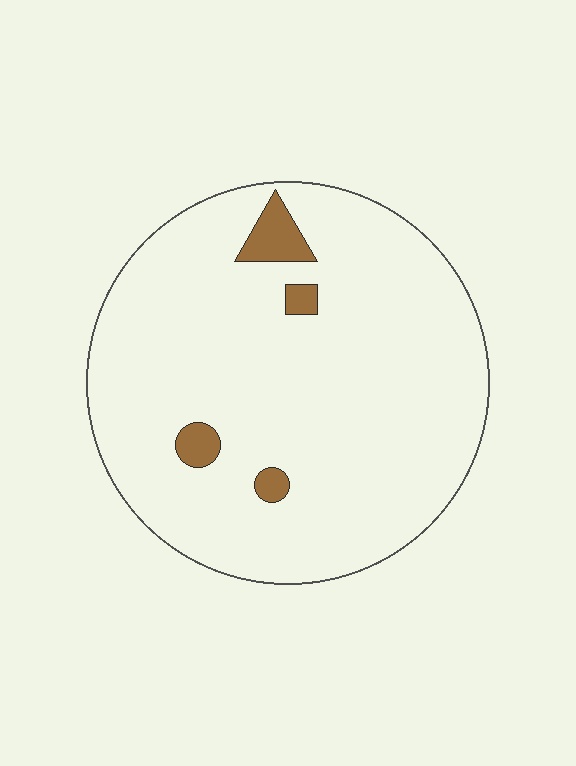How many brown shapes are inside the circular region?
4.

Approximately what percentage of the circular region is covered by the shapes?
Approximately 5%.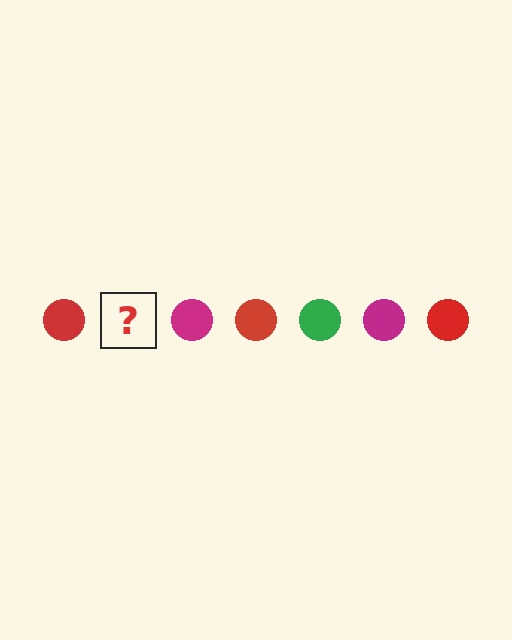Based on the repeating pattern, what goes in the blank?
The blank should be a green circle.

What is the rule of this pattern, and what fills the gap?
The rule is that the pattern cycles through red, green, magenta circles. The gap should be filled with a green circle.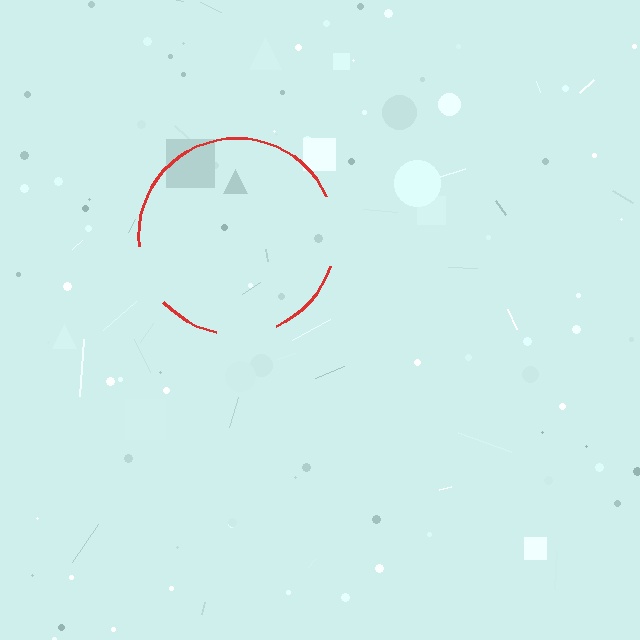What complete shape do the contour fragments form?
The contour fragments form a circle.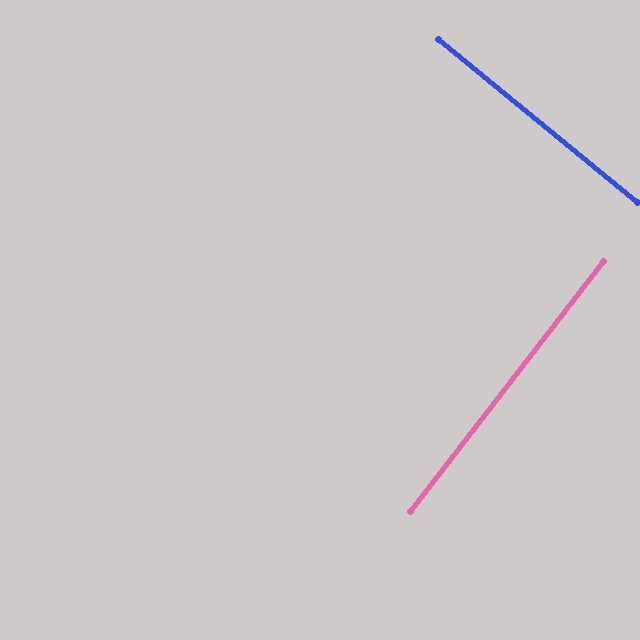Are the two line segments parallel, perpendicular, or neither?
Perpendicular — they meet at approximately 88°.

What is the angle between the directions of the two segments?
Approximately 88 degrees.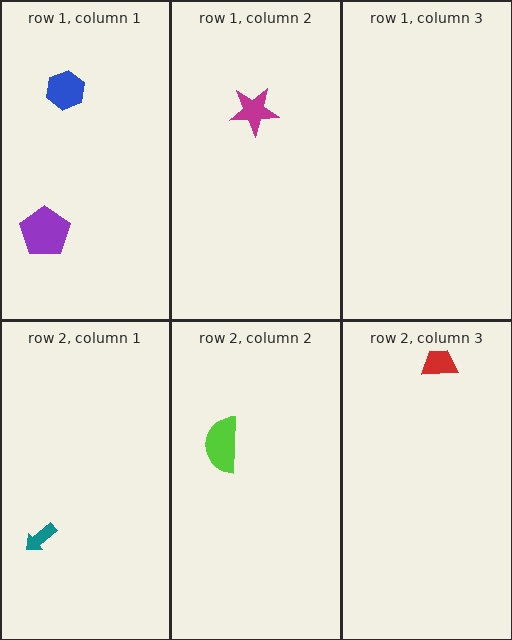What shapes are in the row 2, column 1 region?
The teal arrow.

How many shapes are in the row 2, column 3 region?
1.